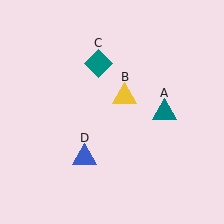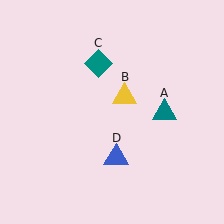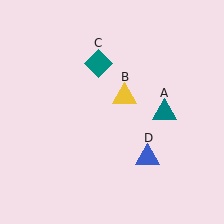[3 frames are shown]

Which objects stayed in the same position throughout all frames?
Teal triangle (object A) and yellow triangle (object B) and teal diamond (object C) remained stationary.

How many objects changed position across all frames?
1 object changed position: blue triangle (object D).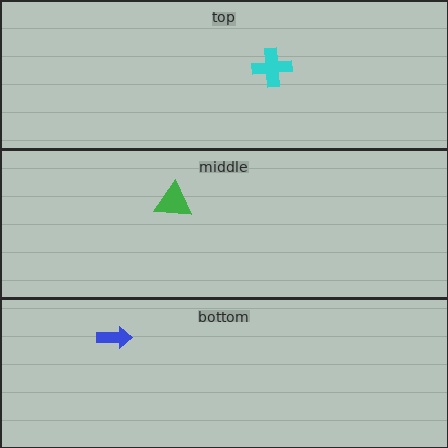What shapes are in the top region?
The cyan cross.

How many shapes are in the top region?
1.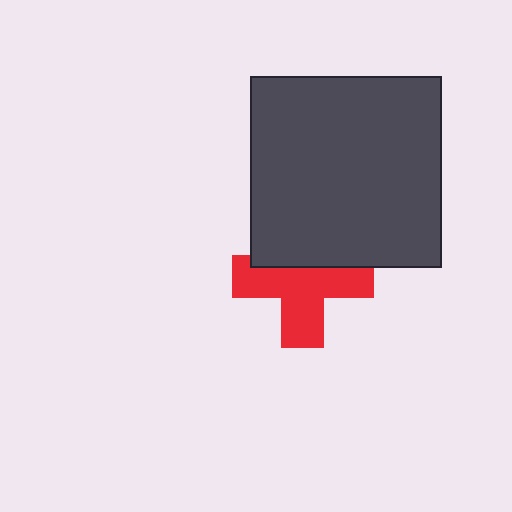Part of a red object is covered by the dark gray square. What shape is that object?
It is a cross.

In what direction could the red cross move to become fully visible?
The red cross could move down. That would shift it out from behind the dark gray square entirely.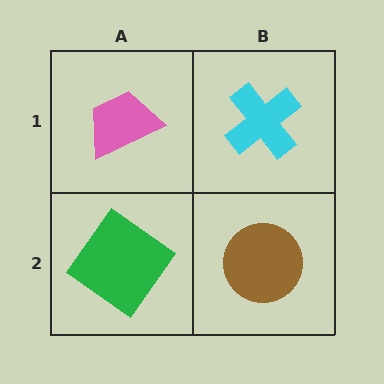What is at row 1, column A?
A pink trapezoid.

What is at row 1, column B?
A cyan cross.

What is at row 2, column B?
A brown circle.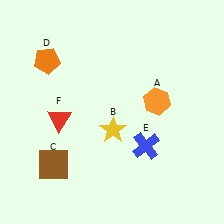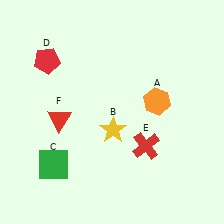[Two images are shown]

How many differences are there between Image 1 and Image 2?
There are 3 differences between the two images.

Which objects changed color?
C changed from brown to green. D changed from orange to red. E changed from blue to red.